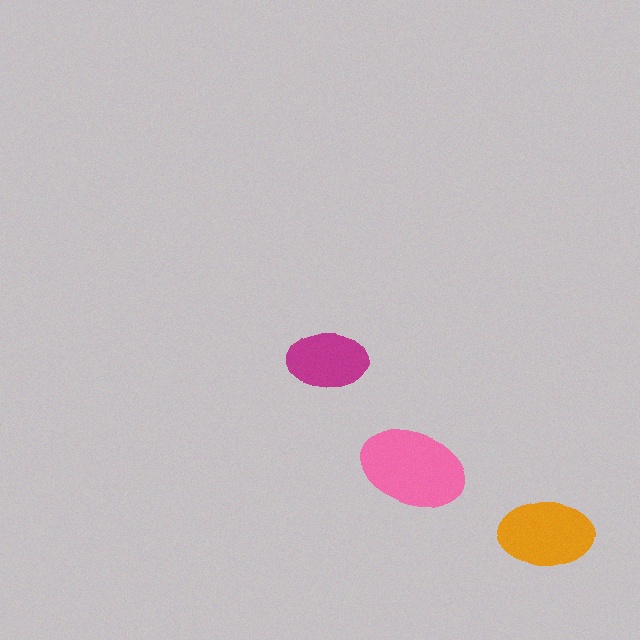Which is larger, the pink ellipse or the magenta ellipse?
The pink one.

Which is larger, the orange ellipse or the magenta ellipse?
The orange one.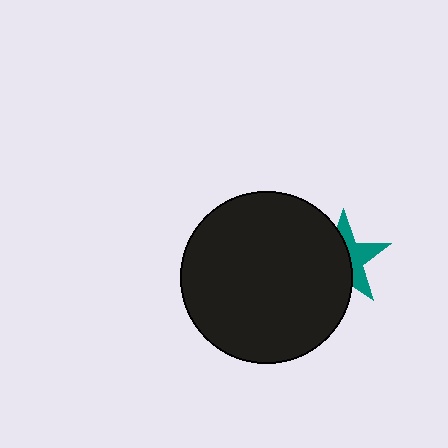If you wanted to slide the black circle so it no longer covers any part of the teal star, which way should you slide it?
Slide it left — that is the most direct way to separate the two shapes.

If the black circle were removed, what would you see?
You would see the complete teal star.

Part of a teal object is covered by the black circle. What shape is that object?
It is a star.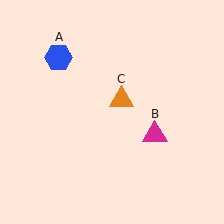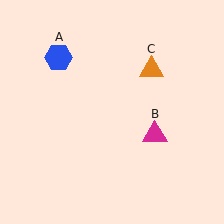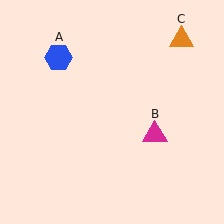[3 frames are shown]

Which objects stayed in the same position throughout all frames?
Blue hexagon (object A) and magenta triangle (object B) remained stationary.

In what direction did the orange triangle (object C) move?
The orange triangle (object C) moved up and to the right.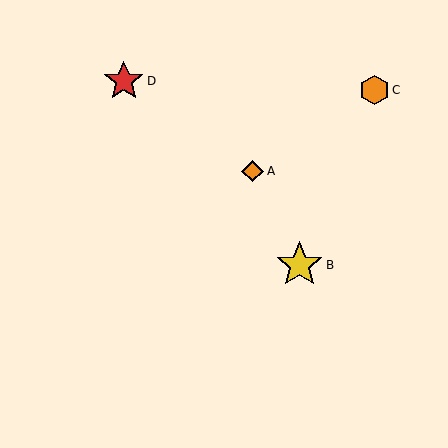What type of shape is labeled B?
Shape B is a yellow star.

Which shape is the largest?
The yellow star (labeled B) is the largest.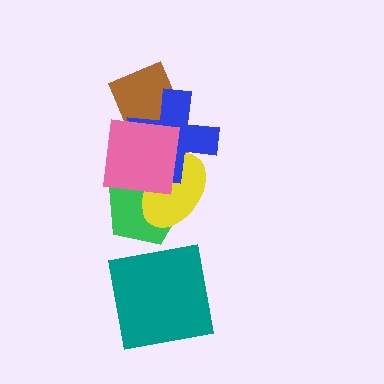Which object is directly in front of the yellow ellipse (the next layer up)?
The blue cross is directly in front of the yellow ellipse.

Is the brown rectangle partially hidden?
Yes, it is partially covered by another shape.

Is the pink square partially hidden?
No, no other shape covers it.